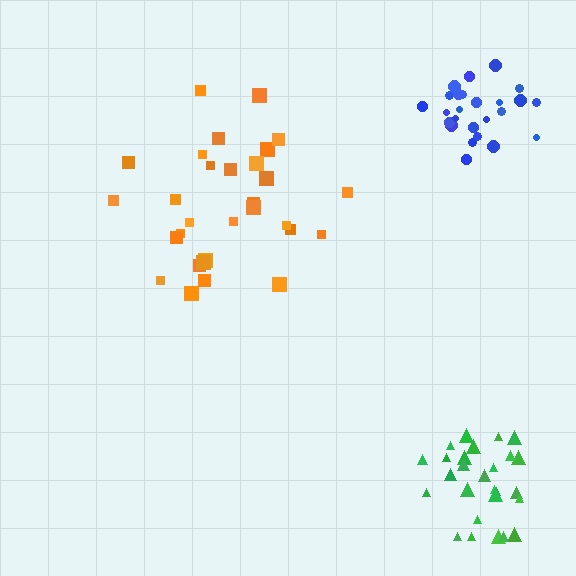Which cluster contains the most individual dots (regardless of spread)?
Orange (30).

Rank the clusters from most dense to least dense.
blue, green, orange.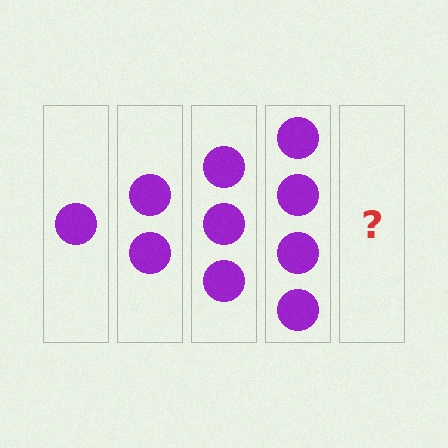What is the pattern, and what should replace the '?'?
The pattern is that each step adds one more circle. The '?' should be 5 circles.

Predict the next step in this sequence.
The next step is 5 circles.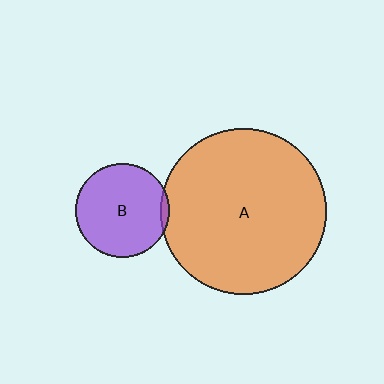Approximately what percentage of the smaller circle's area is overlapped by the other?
Approximately 5%.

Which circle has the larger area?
Circle A (orange).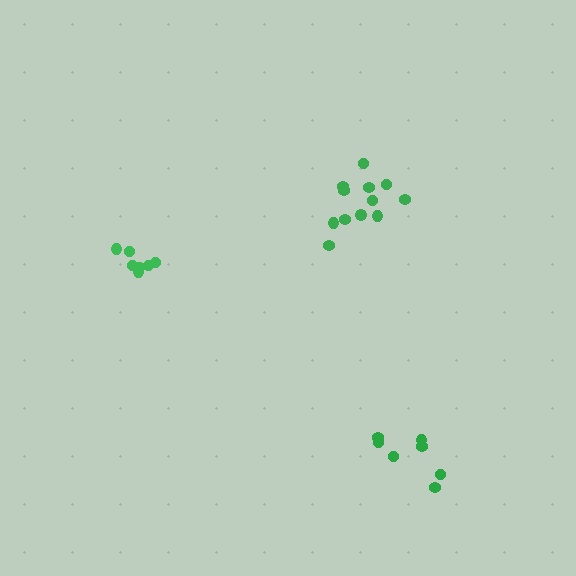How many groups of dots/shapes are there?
There are 3 groups.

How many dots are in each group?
Group 1: 7 dots, Group 2: 12 dots, Group 3: 7 dots (26 total).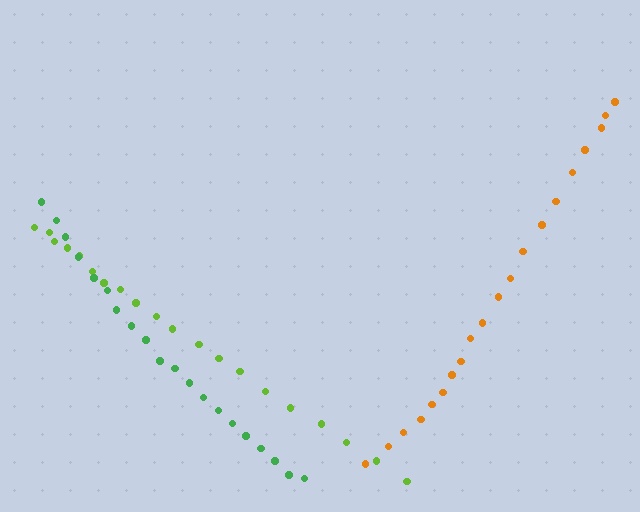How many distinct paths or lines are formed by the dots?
There are 3 distinct paths.